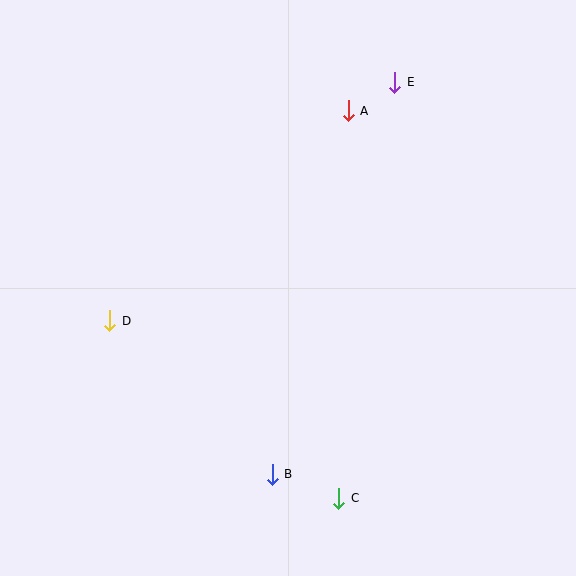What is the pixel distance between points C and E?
The distance between C and E is 420 pixels.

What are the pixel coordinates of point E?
Point E is at (395, 82).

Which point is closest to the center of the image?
Point D at (110, 321) is closest to the center.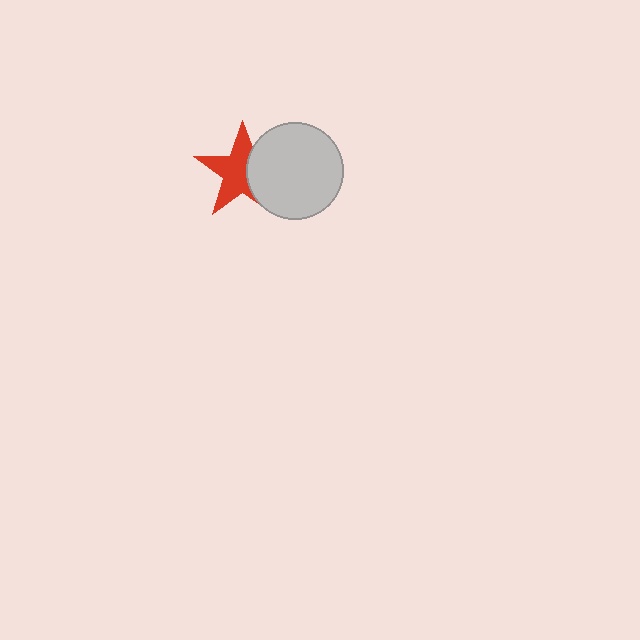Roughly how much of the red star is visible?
About half of it is visible (roughly 63%).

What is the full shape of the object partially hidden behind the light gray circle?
The partially hidden object is a red star.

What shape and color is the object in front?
The object in front is a light gray circle.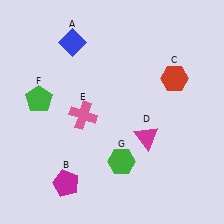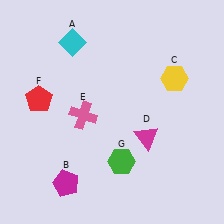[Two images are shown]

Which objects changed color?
A changed from blue to cyan. C changed from red to yellow. F changed from green to red.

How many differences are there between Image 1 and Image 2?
There are 3 differences between the two images.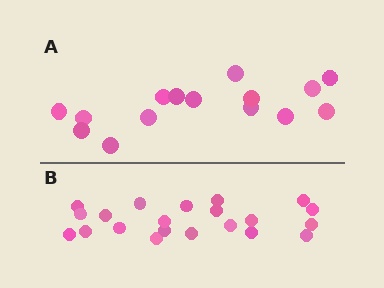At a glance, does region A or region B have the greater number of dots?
Region B (the bottom region) has more dots.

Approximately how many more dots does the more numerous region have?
Region B has about 6 more dots than region A.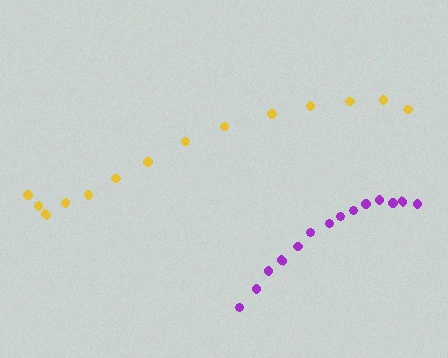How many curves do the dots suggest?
There are 2 distinct paths.